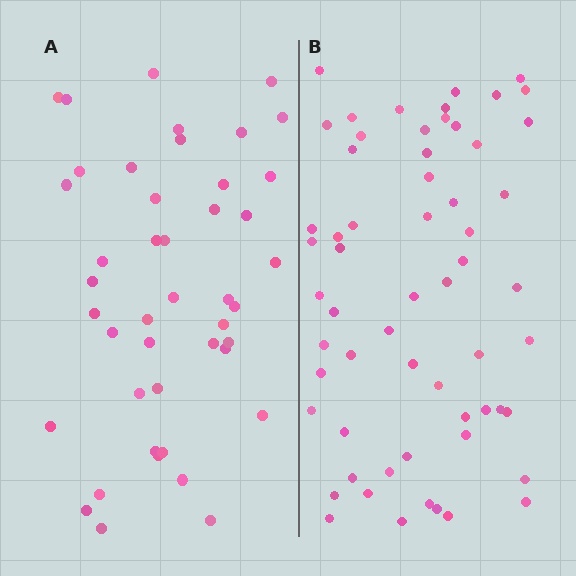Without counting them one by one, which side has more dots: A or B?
Region B (the right region) has more dots.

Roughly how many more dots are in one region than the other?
Region B has approximately 15 more dots than region A.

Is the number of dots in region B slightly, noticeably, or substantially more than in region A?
Region B has noticeably more, but not dramatically so. The ratio is roughly 1.4 to 1.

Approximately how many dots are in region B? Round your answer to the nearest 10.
About 60 dots.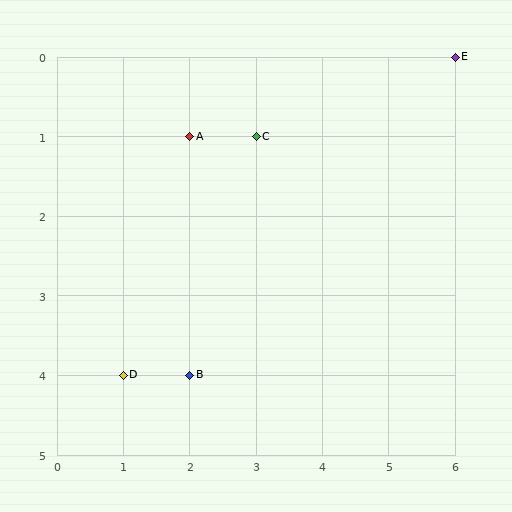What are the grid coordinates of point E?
Point E is at grid coordinates (6, 0).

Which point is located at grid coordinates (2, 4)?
Point B is at (2, 4).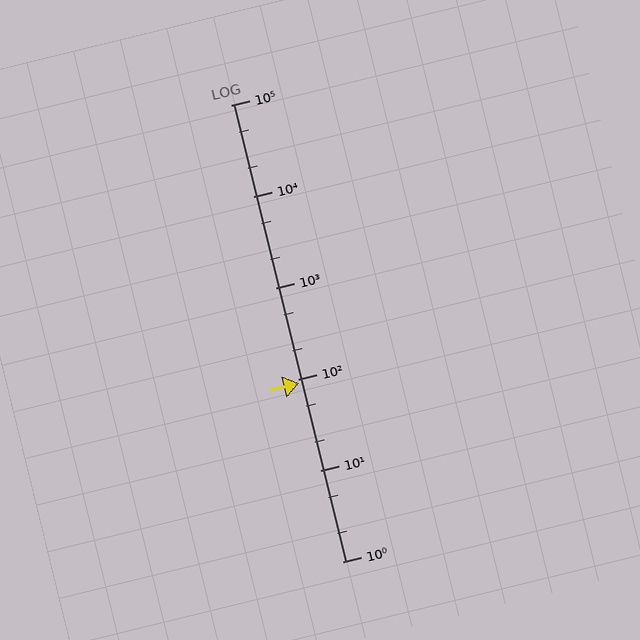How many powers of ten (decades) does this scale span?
The scale spans 5 decades, from 1 to 100000.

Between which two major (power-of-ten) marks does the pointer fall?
The pointer is between 10 and 100.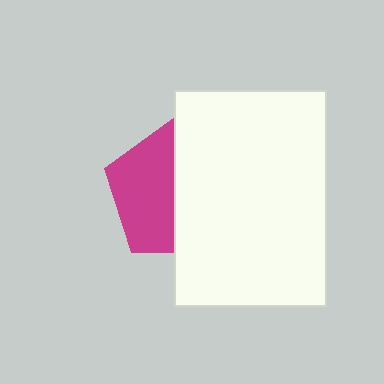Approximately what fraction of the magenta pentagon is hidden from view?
Roughly 51% of the magenta pentagon is hidden behind the white rectangle.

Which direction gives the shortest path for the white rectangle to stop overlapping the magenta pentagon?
Moving right gives the shortest separation.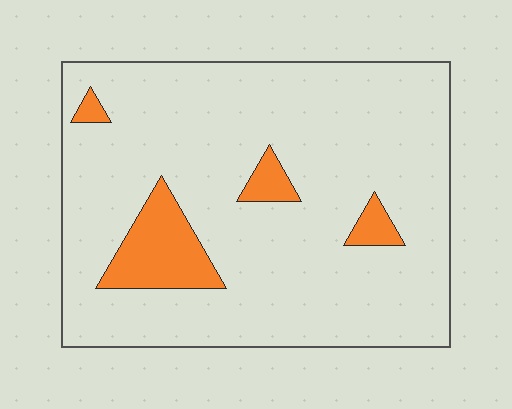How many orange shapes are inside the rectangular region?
4.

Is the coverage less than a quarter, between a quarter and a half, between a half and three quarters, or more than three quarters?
Less than a quarter.